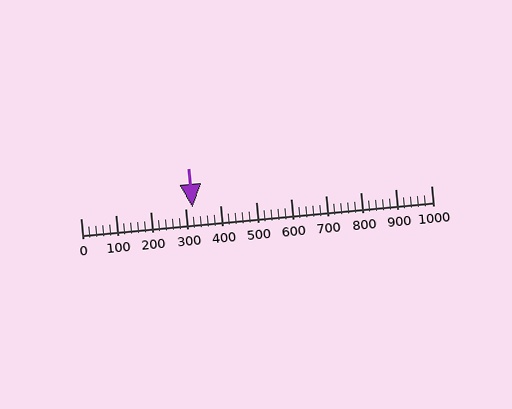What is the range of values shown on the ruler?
The ruler shows values from 0 to 1000.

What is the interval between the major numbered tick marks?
The major tick marks are spaced 100 units apart.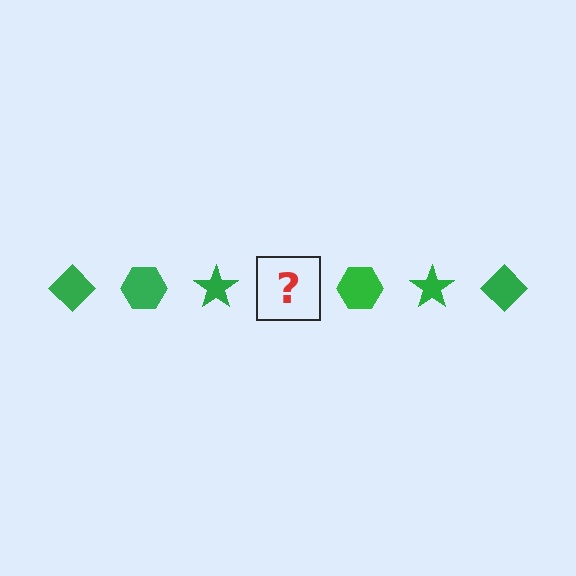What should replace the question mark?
The question mark should be replaced with a green diamond.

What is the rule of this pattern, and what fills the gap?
The rule is that the pattern cycles through diamond, hexagon, star shapes in green. The gap should be filled with a green diamond.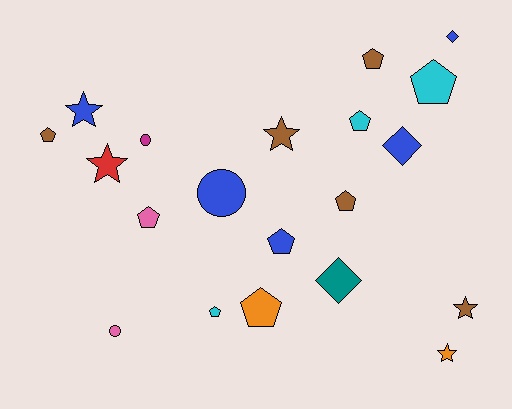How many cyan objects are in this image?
There are 3 cyan objects.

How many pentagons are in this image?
There are 9 pentagons.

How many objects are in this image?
There are 20 objects.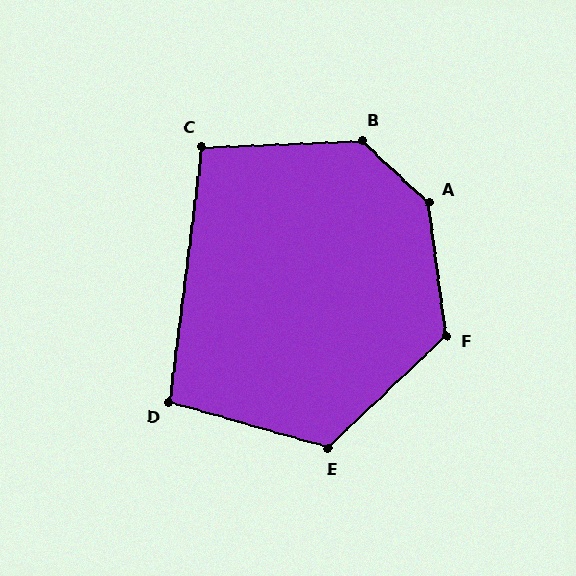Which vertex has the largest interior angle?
A, at approximately 140 degrees.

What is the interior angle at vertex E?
Approximately 120 degrees (obtuse).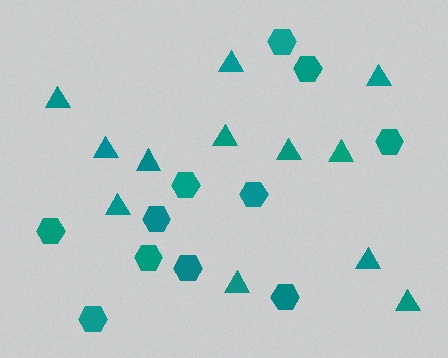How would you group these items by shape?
There are 2 groups: one group of hexagons (11) and one group of triangles (12).